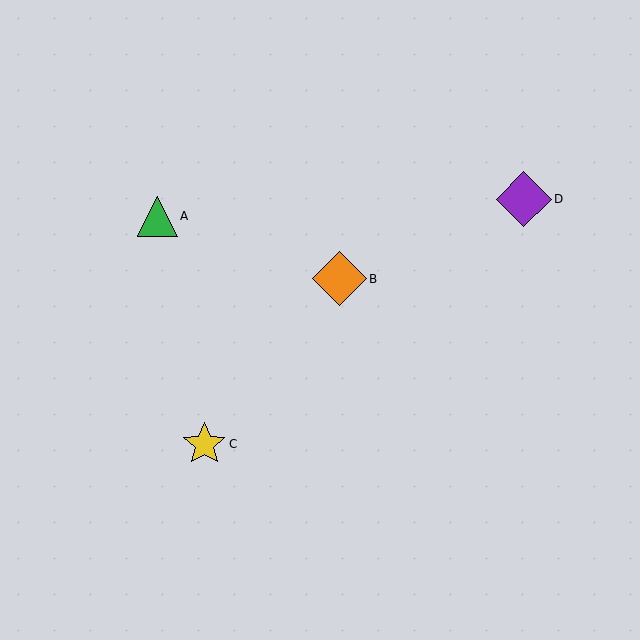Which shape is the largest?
The purple diamond (labeled D) is the largest.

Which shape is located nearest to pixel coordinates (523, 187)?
The purple diamond (labeled D) at (524, 199) is nearest to that location.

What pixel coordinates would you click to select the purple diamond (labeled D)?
Click at (524, 199) to select the purple diamond D.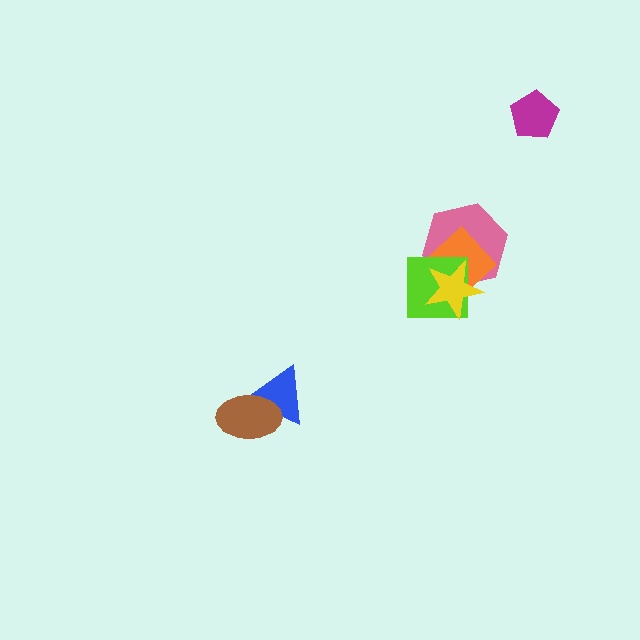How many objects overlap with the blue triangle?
1 object overlaps with the blue triangle.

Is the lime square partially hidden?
Yes, it is partially covered by another shape.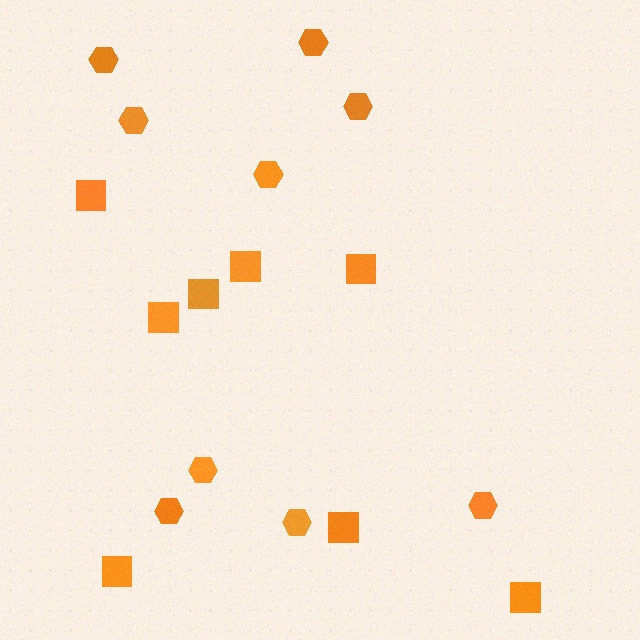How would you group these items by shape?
There are 2 groups: one group of squares (8) and one group of hexagons (9).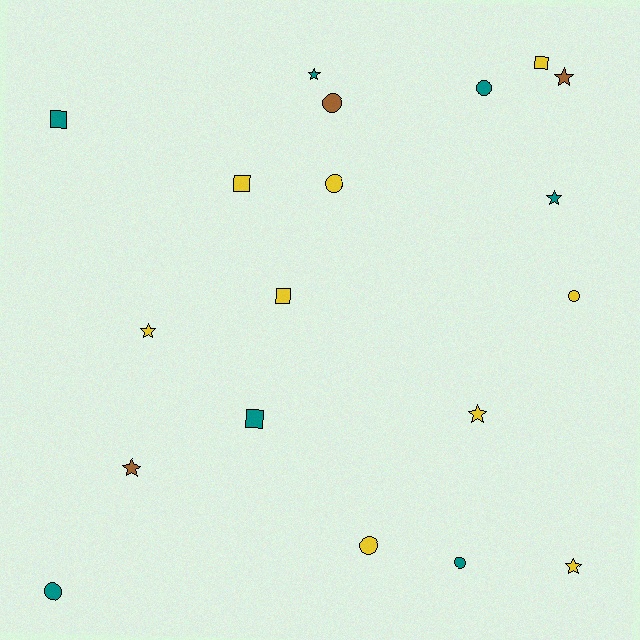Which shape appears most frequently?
Circle, with 7 objects.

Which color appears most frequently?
Yellow, with 9 objects.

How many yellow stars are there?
There are 3 yellow stars.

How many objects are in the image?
There are 19 objects.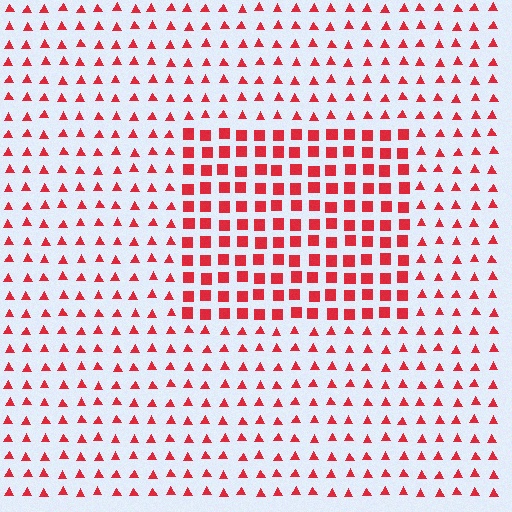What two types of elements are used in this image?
The image uses squares inside the rectangle region and triangles outside it.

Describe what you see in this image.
The image is filled with small red elements arranged in a uniform grid. A rectangle-shaped region contains squares, while the surrounding area contains triangles. The boundary is defined purely by the change in element shape.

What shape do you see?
I see a rectangle.